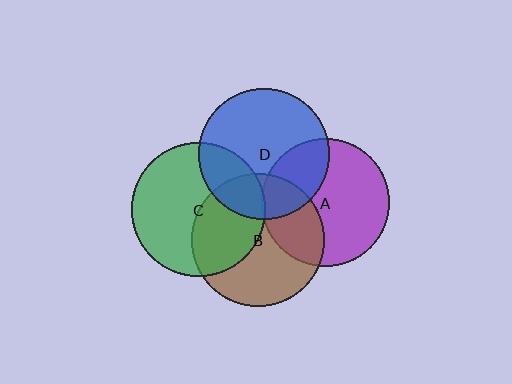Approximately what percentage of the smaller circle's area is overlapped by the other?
Approximately 25%.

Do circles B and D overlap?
Yes.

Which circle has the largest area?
Circle C (green).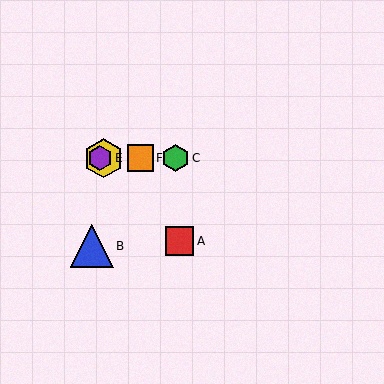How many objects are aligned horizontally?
4 objects (C, D, E, F) are aligned horizontally.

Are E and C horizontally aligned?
Yes, both are at y≈158.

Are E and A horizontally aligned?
No, E is at y≈158 and A is at y≈241.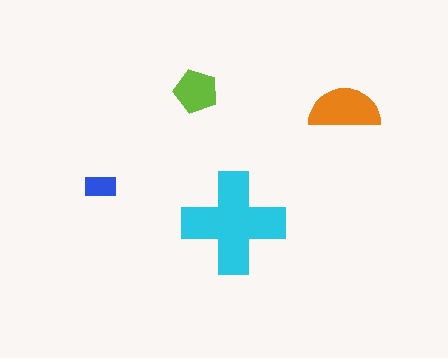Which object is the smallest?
The blue rectangle.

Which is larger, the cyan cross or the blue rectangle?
The cyan cross.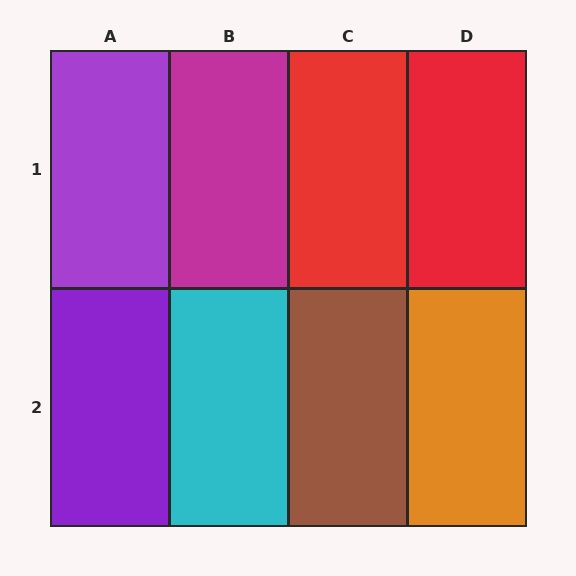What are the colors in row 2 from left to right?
Purple, cyan, brown, orange.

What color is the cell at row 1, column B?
Magenta.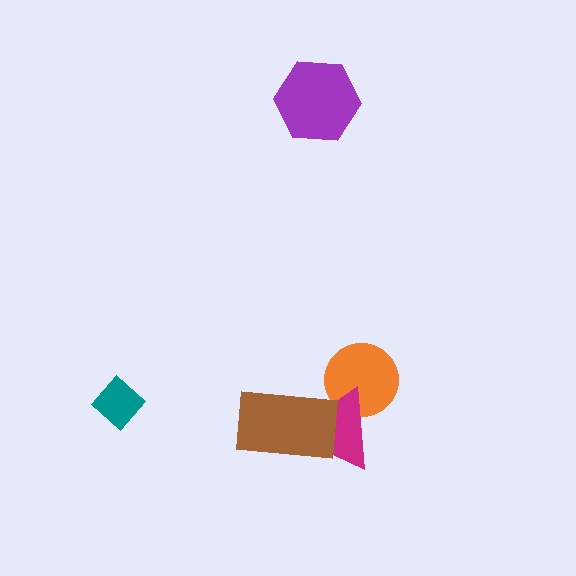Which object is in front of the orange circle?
The magenta triangle is in front of the orange circle.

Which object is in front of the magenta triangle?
The brown rectangle is in front of the magenta triangle.